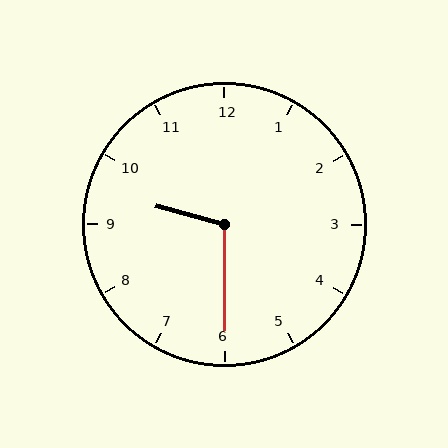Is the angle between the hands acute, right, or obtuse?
It is obtuse.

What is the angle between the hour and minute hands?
Approximately 105 degrees.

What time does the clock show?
9:30.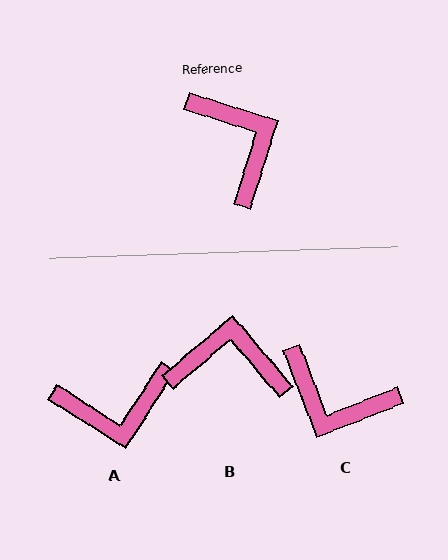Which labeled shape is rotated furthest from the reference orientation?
C, about 141 degrees away.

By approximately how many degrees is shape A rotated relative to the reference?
Approximately 105 degrees clockwise.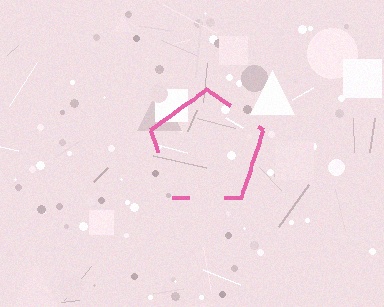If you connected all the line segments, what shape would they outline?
They would outline a pentagon.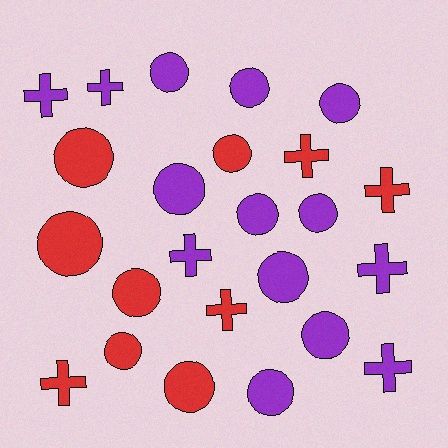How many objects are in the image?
There are 24 objects.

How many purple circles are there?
There are 9 purple circles.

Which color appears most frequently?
Purple, with 14 objects.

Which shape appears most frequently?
Circle, with 15 objects.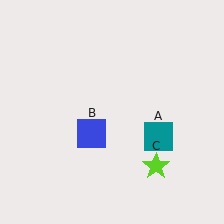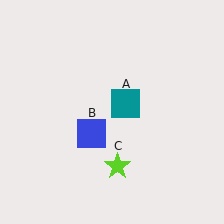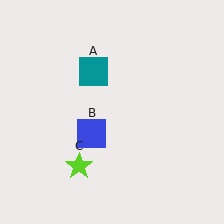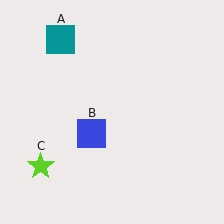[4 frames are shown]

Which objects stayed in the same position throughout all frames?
Blue square (object B) remained stationary.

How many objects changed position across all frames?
2 objects changed position: teal square (object A), lime star (object C).